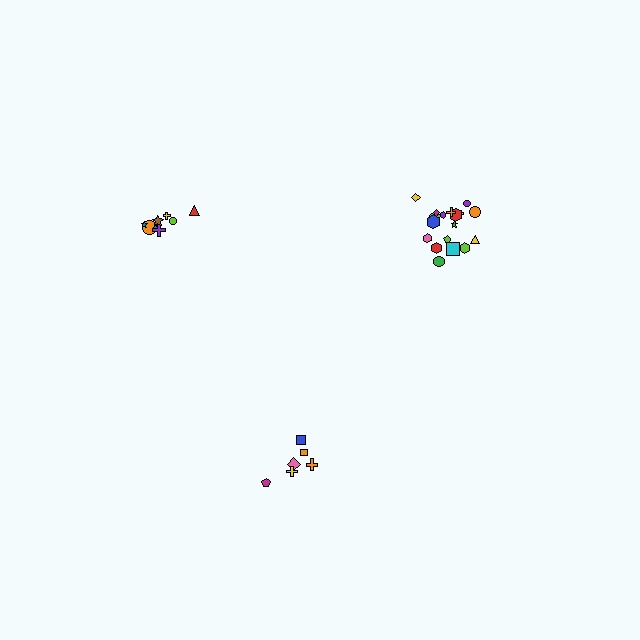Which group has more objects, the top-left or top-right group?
The top-right group.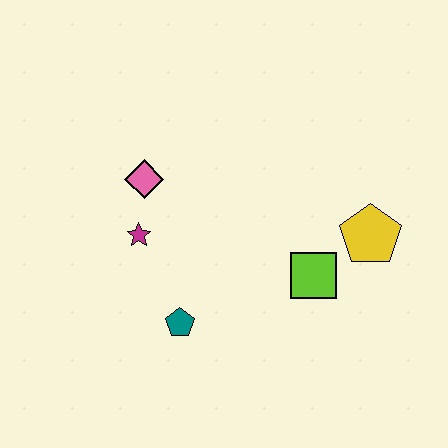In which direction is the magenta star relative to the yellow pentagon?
The magenta star is to the left of the yellow pentagon.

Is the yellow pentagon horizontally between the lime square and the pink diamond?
No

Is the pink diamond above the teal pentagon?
Yes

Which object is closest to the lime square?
The yellow pentagon is closest to the lime square.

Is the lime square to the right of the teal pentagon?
Yes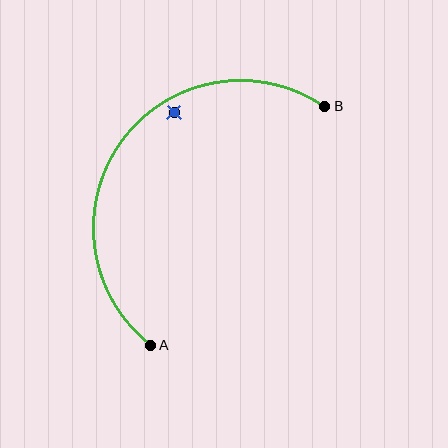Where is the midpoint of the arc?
The arc midpoint is the point on the curve farthest from the straight line joining A and B. It sits above and to the left of that line.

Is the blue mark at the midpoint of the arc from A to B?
No — the blue mark does not lie on the arc at all. It sits slightly inside the curve.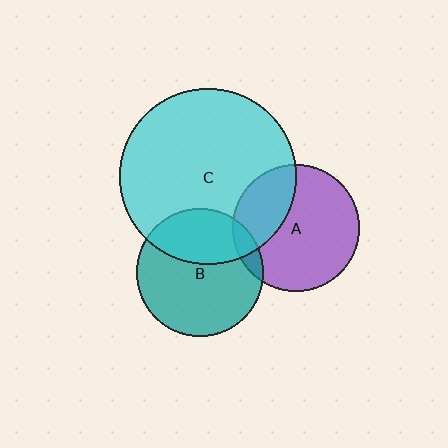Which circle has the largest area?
Circle C (cyan).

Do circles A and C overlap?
Yes.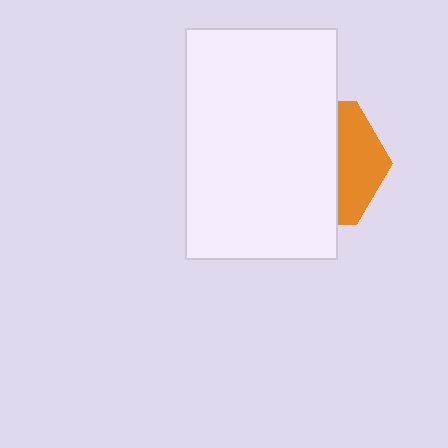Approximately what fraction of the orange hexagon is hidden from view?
Roughly 65% of the orange hexagon is hidden behind the white rectangle.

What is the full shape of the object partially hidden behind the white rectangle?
The partially hidden object is an orange hexagon.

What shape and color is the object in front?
The object in front is a white rectangle.